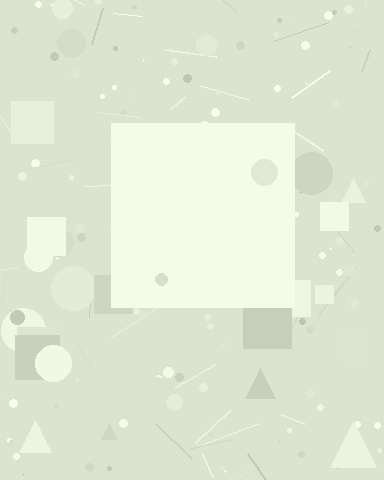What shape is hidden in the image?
A square is hidden in the image.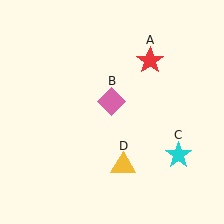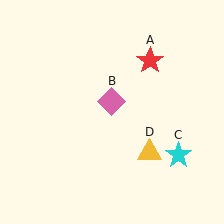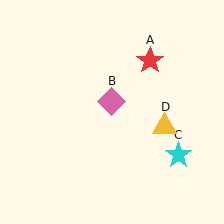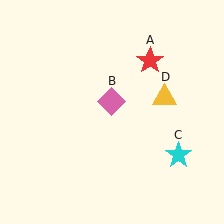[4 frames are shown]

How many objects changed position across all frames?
1 object changed position: yellow triangle (object D).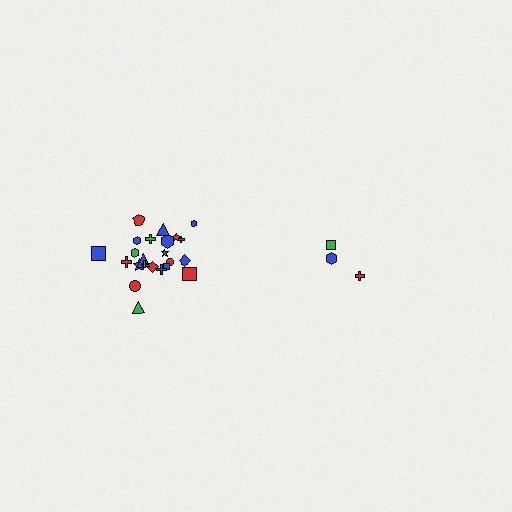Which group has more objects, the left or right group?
The left group.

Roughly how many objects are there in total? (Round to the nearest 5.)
Roughly 30 objects in total.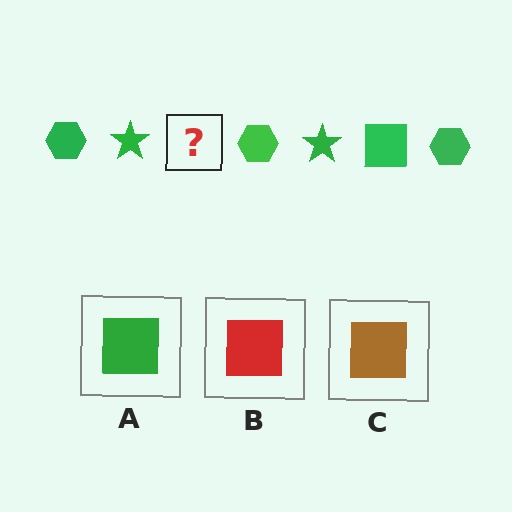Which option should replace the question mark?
Option A.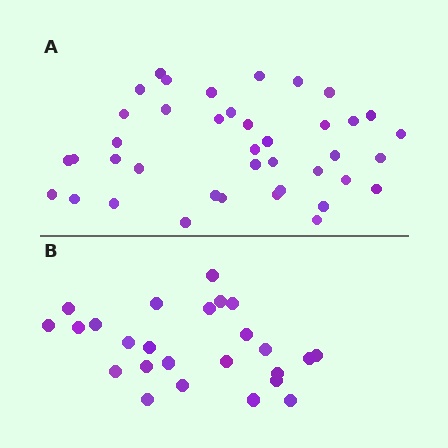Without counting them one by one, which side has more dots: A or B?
Region A (the top region) has more dots.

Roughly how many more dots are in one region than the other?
Region A has approximately 15 more dots than region B.